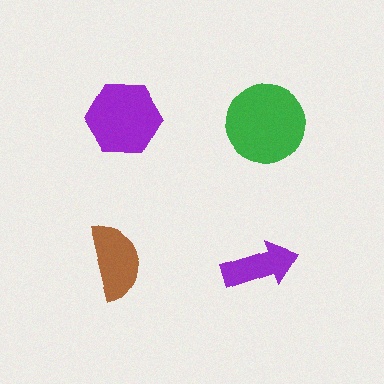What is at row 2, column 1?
A brown semicircle.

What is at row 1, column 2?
A green circle.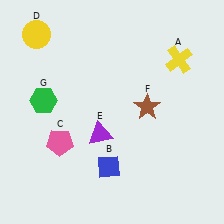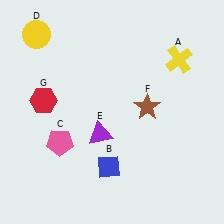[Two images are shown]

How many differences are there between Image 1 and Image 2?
There is 1 difference between the two images.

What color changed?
The hexagon (G) changed from green in Image 1 to red in Image 2.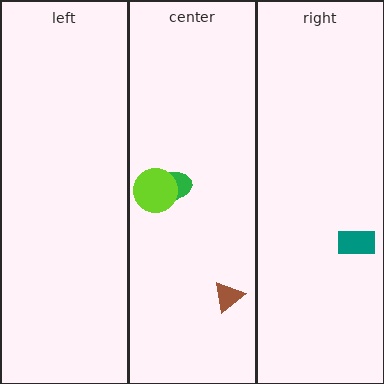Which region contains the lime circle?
The center region.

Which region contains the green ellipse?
The center region.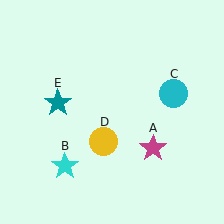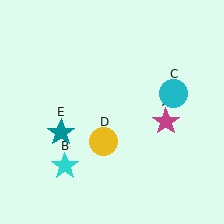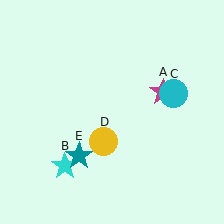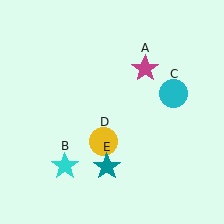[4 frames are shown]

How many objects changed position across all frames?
2 objects changed position: magenta star (object A), teal star (object E).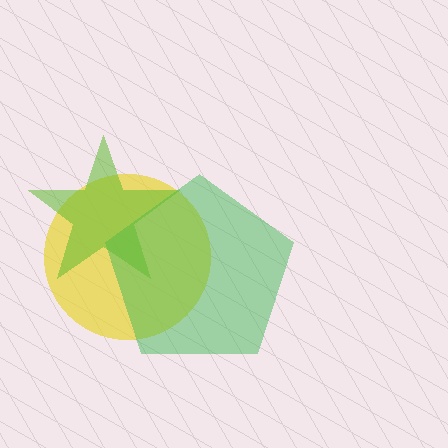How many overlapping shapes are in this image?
There are 3 overlapping shapes in the image.